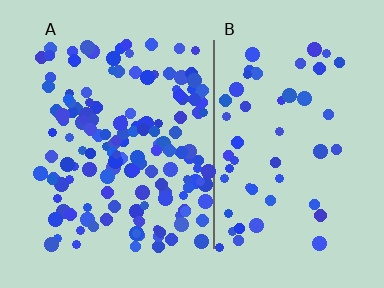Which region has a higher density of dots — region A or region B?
A (the left).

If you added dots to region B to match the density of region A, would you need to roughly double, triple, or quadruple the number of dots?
Approximately triple.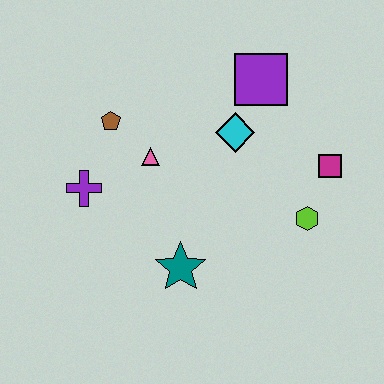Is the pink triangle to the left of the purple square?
Yes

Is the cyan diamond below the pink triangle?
No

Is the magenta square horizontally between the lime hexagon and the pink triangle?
No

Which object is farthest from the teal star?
The purple square is farthest from the teal star.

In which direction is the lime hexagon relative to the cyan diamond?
The lime hexagon is below the cyan diamond.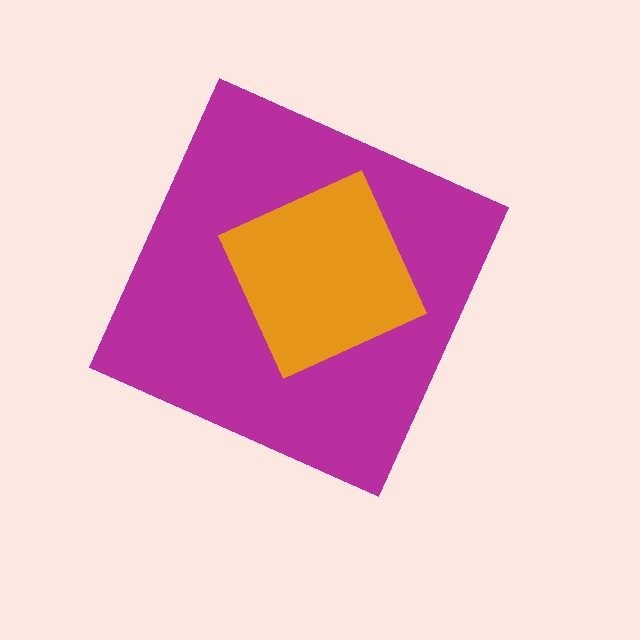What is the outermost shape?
The magenta diamond.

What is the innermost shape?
The orange square.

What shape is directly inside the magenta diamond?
The orange square.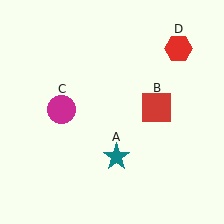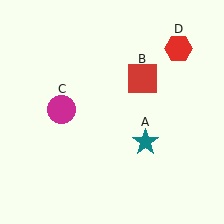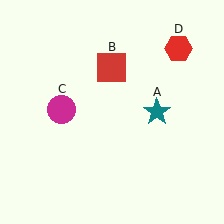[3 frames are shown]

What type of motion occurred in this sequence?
The teal star (object A), red square (object B) rotated counterclockwise around the center of the scene.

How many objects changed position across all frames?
2 objects changed position: teal star (object A), red square (object B).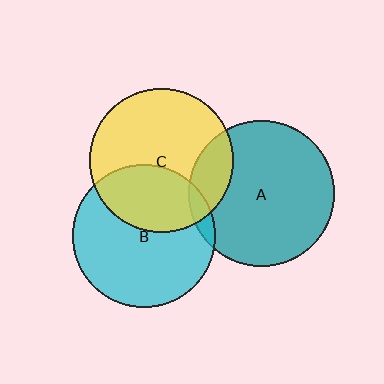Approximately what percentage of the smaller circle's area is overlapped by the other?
Approximately 5%.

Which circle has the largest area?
Circle A (teal).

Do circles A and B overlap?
Yes.